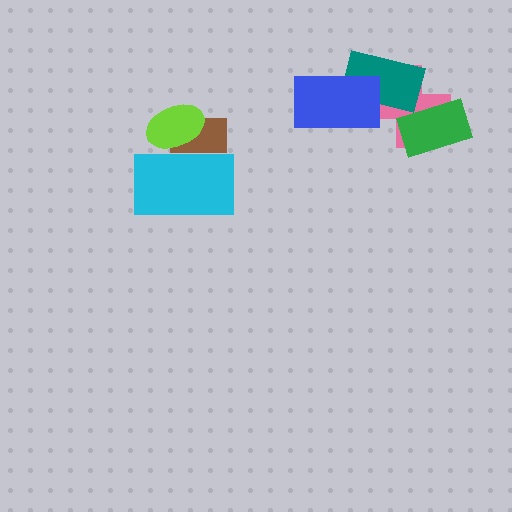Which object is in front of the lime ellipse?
The cyan rectangle is in front of the lime ellipse.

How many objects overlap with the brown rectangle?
2 objects overlap with the brown rectangle.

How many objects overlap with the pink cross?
3 objects overlap with the pink cross.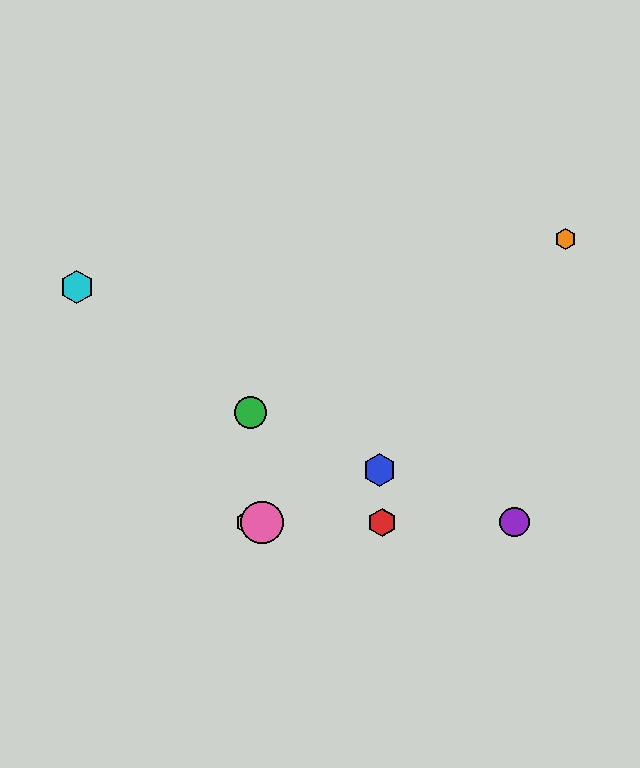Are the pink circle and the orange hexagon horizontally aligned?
No, the pink circle is at y≈522 and the orange hexagon is at y≈239.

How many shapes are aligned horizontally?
4 shapes (the red hexagon, the yellow hexagon, the purple circle, the pink circle) are aligned horizontally.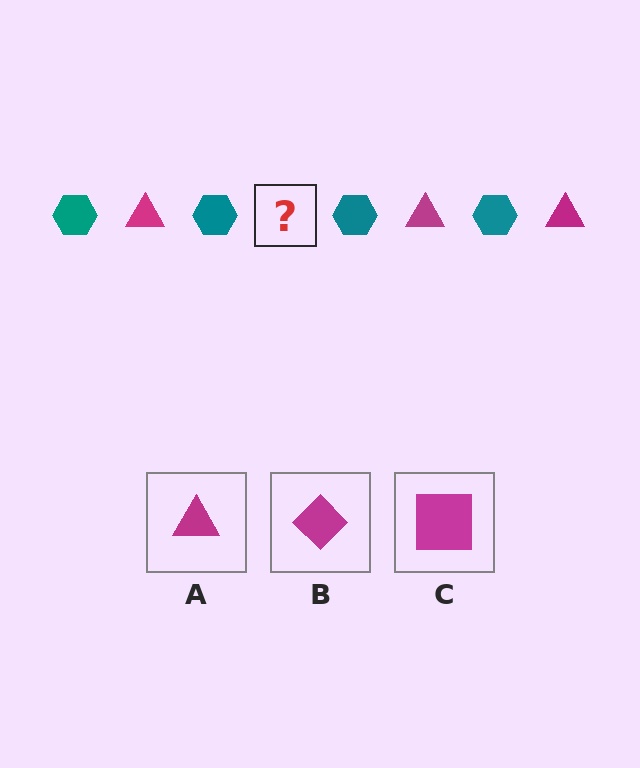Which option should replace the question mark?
Option A.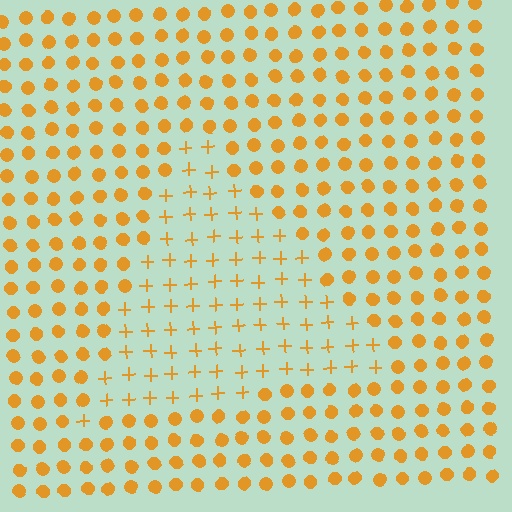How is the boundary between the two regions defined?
The boundary is defined by a change in element shape: plus signs inside vs. circles outside. All elements share the same color and spacing.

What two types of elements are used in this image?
The image uses plus signs inside the triangle region and circles outside it.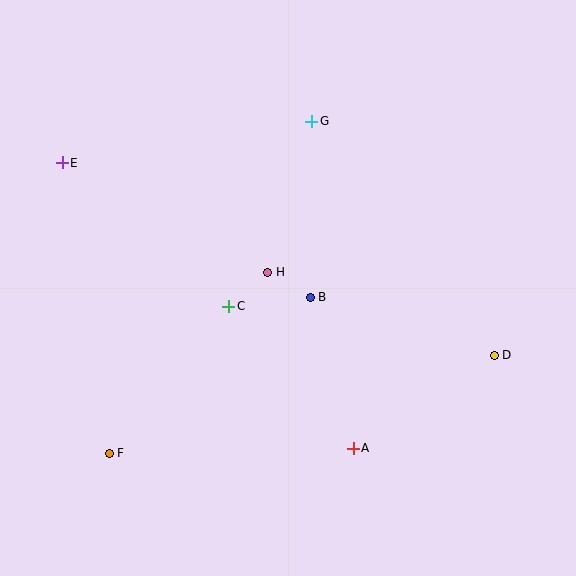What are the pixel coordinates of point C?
Point C is at (229, 306).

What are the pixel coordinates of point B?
Point B is at (310, 297).